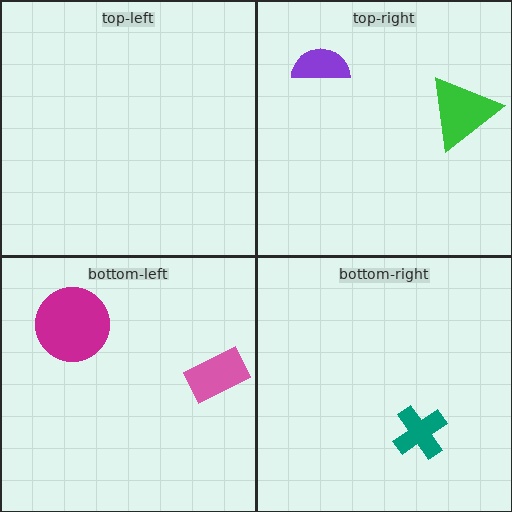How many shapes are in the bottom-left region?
2.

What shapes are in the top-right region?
The green triangle, the purple semicircle.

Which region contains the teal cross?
The bottom-right region.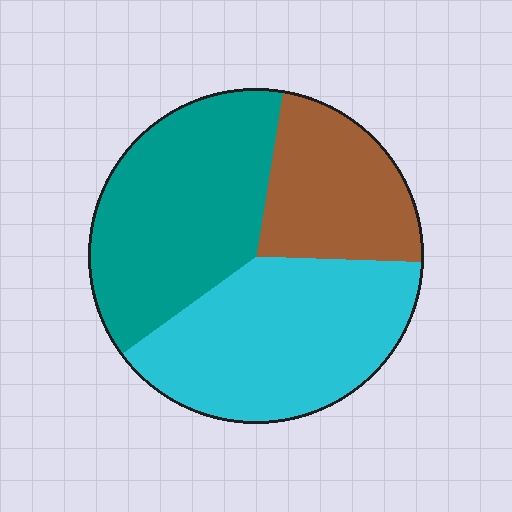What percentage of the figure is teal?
Teal takes up about three eighths (3/8) of the figure.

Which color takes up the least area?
Brown, at roughly 25%.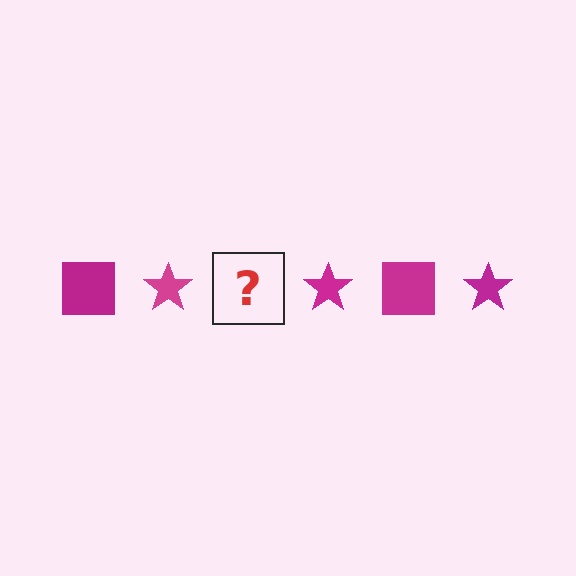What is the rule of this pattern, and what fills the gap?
The rule is that the pattern cycles through square, star shapes in magenta. The gap should be filled with a magenta square.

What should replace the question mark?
The question mark should be replaced with a magenta square.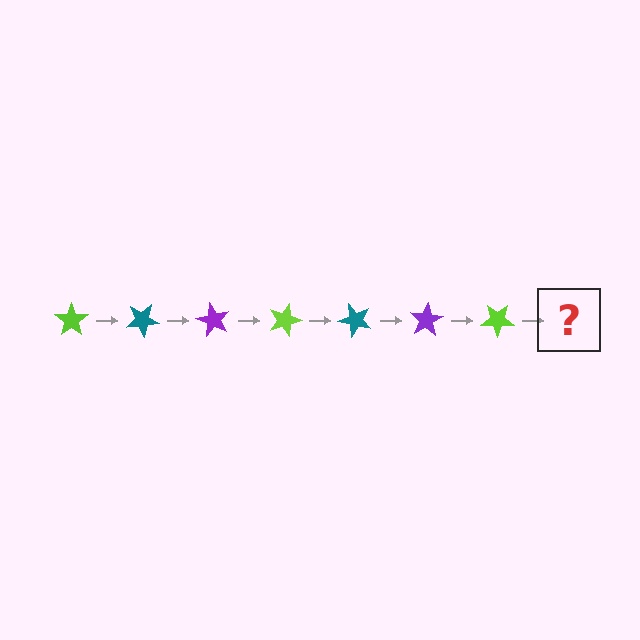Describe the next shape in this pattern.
It should be a teal star, rotated 210 degrees from the start.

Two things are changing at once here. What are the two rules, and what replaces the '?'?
The two rules are that it rotates 30 degrees each step and the color cycles through lime, teal, and purple. The '?' should be a teal star, rotated 210 degrees from the start.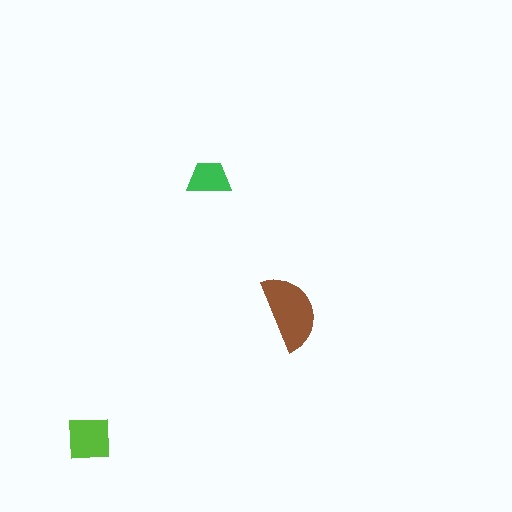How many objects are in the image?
There are 3 objects in the image.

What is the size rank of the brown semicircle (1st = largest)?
1st.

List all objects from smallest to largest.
The green trapezoid, the lime square, the brown semicircle.